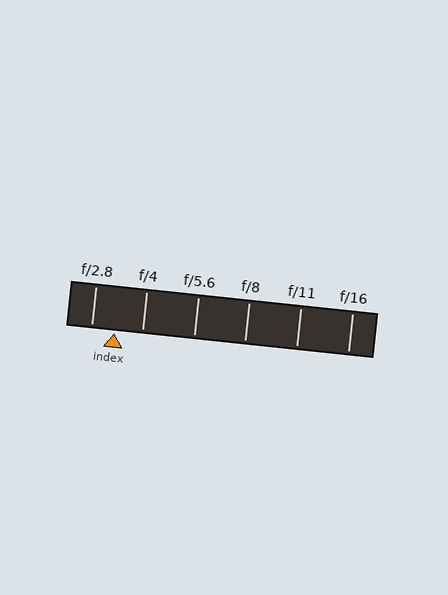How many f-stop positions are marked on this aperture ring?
There are 6 f-stop positions marked.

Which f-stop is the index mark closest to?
The index mark is closest to f/2.8.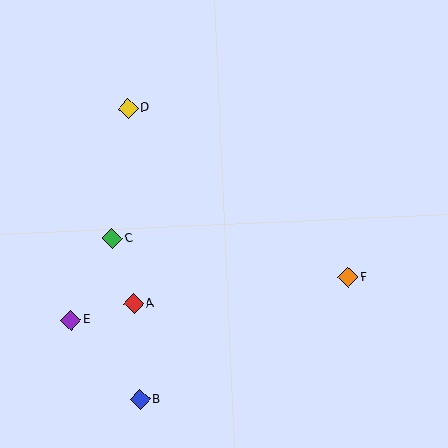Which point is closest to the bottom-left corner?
Point E is closest to the bottom-left corner.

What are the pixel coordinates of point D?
Point D is at (128, 109).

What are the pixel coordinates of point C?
Point C is at (112, 239).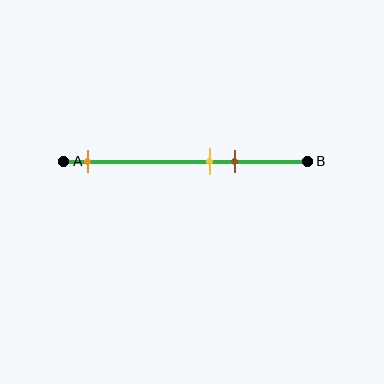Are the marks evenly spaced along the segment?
No, the marks are not evenly spaced.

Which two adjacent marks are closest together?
The yellow and brown marks are the closest adjacent pair.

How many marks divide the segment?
There are 3 marks dividing the segment.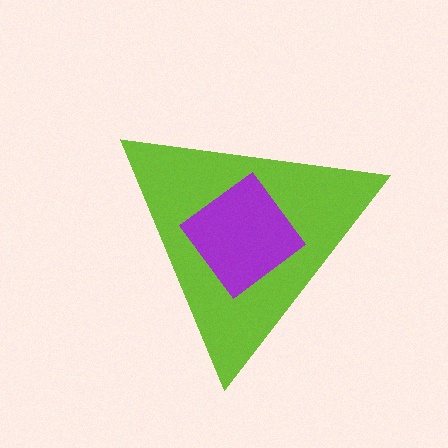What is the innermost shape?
The purple diamond.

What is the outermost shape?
The lime triangle.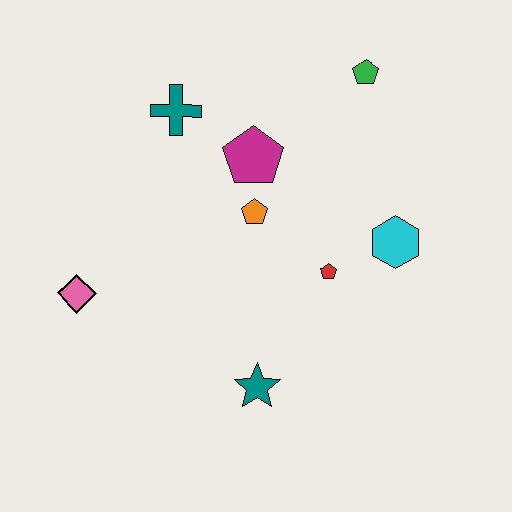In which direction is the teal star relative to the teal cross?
The teal star is below the teal cross.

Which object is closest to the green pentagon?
The magenta pentagon is closest to the green pentagon.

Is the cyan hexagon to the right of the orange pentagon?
Yes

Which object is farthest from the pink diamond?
The green pentagon is farthest from the pink diamond.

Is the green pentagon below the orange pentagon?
No